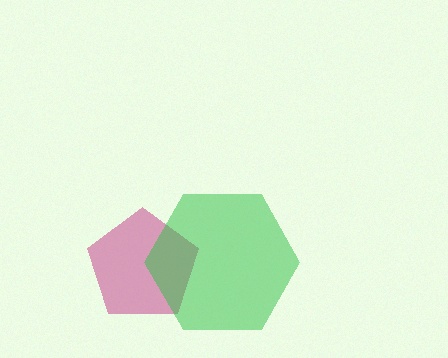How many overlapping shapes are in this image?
There are 2 overlapping shapes in the image.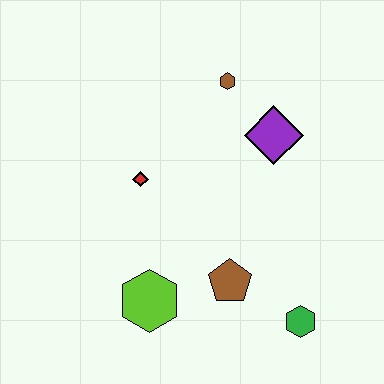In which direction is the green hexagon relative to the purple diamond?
The green hexagon is below the purple diamond.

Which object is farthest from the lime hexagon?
The brown hexagon is farthest from the lime hexagon.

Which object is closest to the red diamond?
The lime hexagon is closest to the red diamond.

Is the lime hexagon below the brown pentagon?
Yes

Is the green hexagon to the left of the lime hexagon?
No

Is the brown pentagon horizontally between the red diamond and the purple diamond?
Yes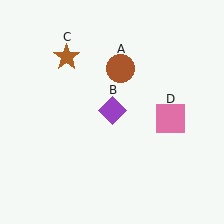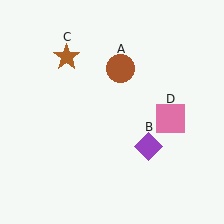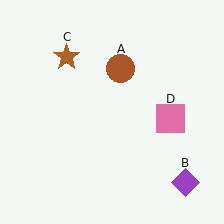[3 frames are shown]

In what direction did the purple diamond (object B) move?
The purple diamond (object B) moved down and to the right.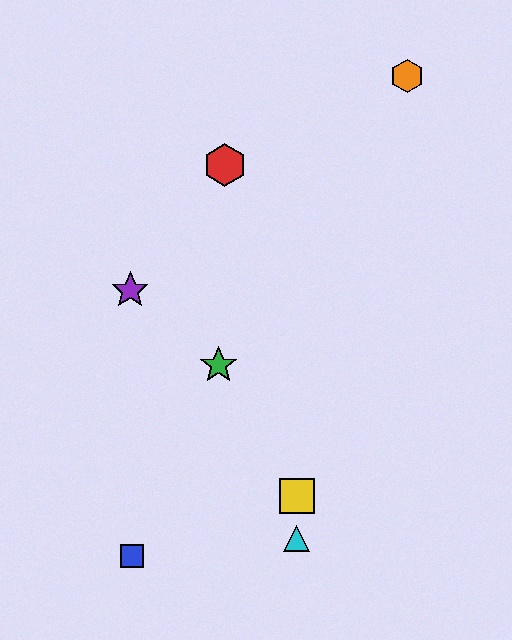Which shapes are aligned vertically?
The yellow square, the cyan triangle are aligned vertically.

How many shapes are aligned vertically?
2 shapes (the yellow square, the cyan triangle) are aligned vertically.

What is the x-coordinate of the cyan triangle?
The cyan triangle is at x≈297.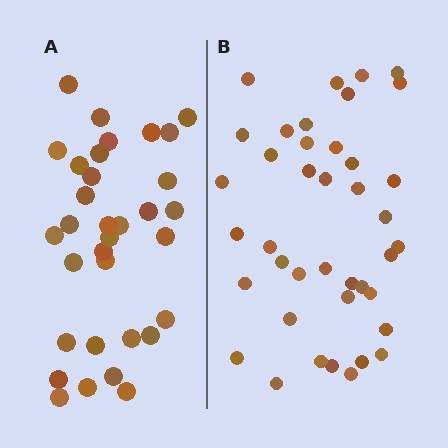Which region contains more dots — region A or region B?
Region B (the right region) has more dots.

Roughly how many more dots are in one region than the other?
Region B has roughly 8 or so more dots than region A.